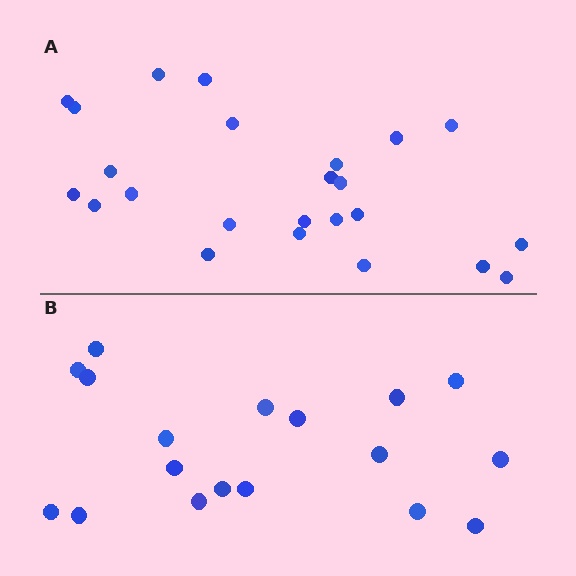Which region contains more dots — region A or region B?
Region A (the top region) has more dots.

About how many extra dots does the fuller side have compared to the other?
Region A has about 6 more dots than region B.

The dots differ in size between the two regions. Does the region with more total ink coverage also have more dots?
No. Region B has more total ink coverage because its dots are larger, but region A actually contains more individual dots. Total area can be misleading — the number of items is what matters here.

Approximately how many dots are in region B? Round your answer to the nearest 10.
About 20 dots. (The exact count is 18, which rounds to 20.)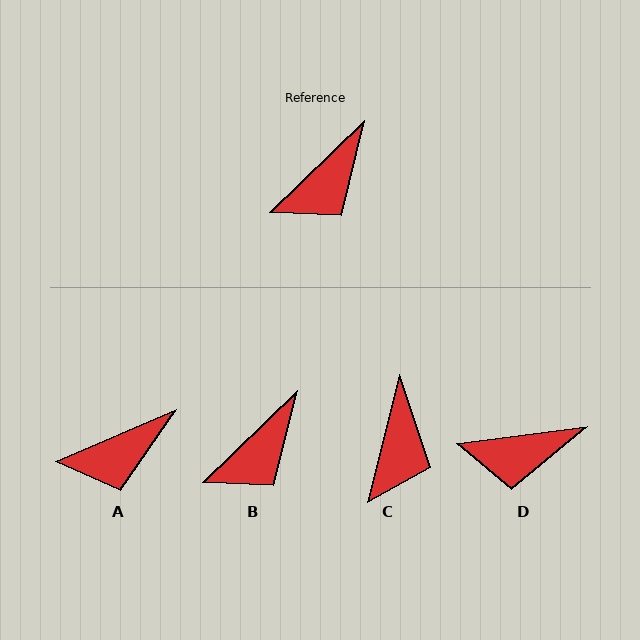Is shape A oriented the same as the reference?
No, it is off by about 20 degrees.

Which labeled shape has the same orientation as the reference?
B.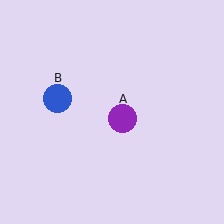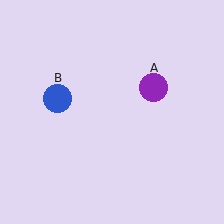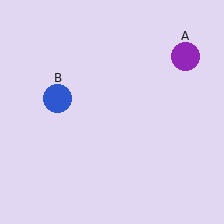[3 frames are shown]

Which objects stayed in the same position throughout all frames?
Blue circle (object B) remained stationary.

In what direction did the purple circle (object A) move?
The purple circle (object A) moved up and to the right.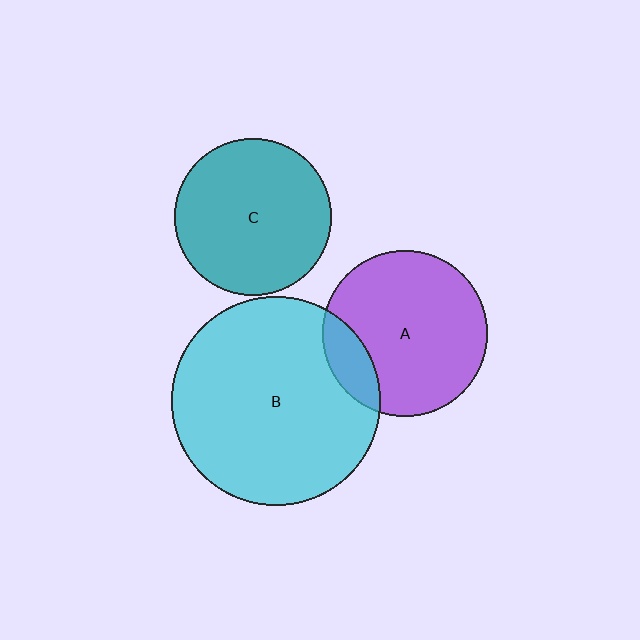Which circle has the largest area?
Circle B (cyan).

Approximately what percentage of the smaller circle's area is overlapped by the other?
Approximately 15%.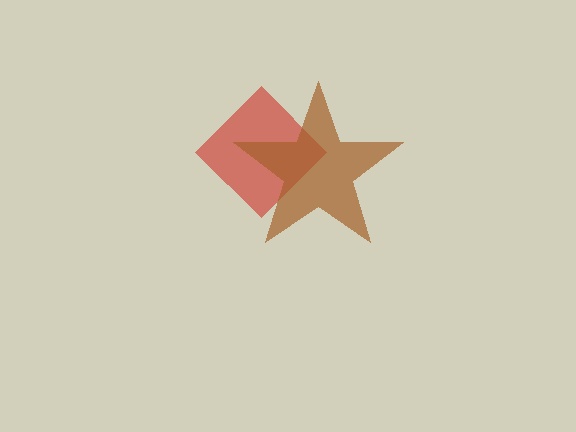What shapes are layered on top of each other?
The layered shapes are: a red diamond, a brown star.